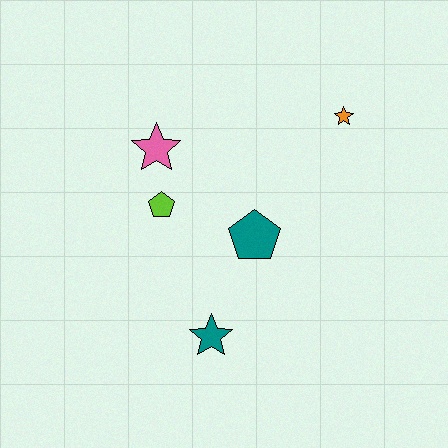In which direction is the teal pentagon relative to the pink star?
The teal pentagon is to the right of the pink star.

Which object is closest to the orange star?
The teal pentagon is closest to the orange star.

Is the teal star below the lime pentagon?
Yes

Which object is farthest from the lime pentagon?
The orange star is farthest from the lime pentagon.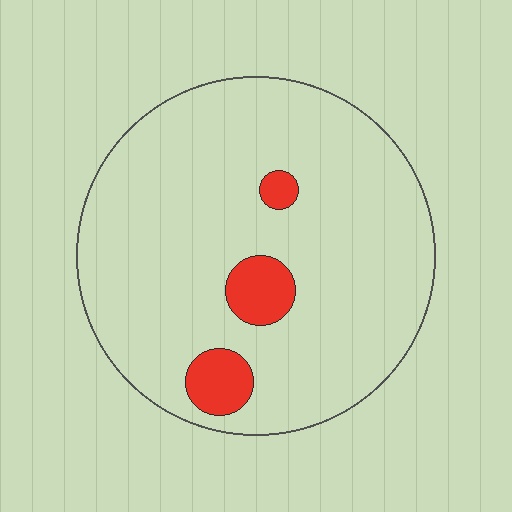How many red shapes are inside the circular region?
3.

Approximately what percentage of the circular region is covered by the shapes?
Approximately 10%.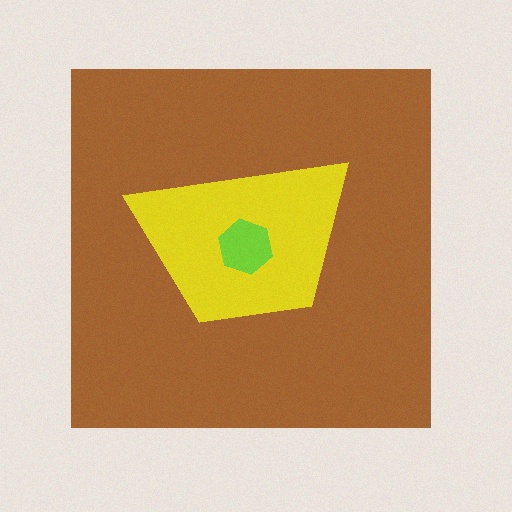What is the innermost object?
The lime hexagon.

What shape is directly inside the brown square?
The yellow trapezoid.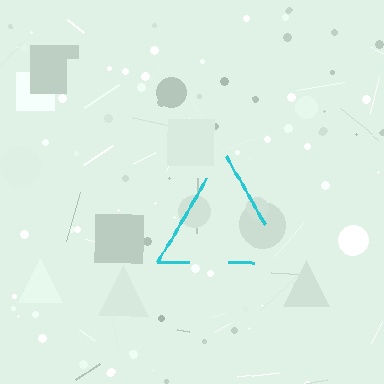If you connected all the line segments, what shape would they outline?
They would outline a triangle.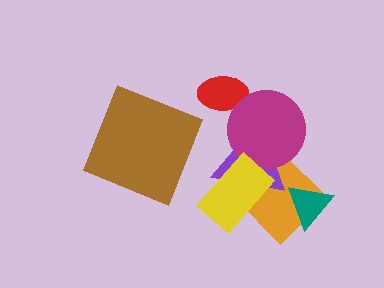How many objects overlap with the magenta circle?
3 objects overlap with the magenta circle.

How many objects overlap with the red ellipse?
1 object overlaps with the red ellipse.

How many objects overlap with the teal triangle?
1 object overlaps with the teal triangle.